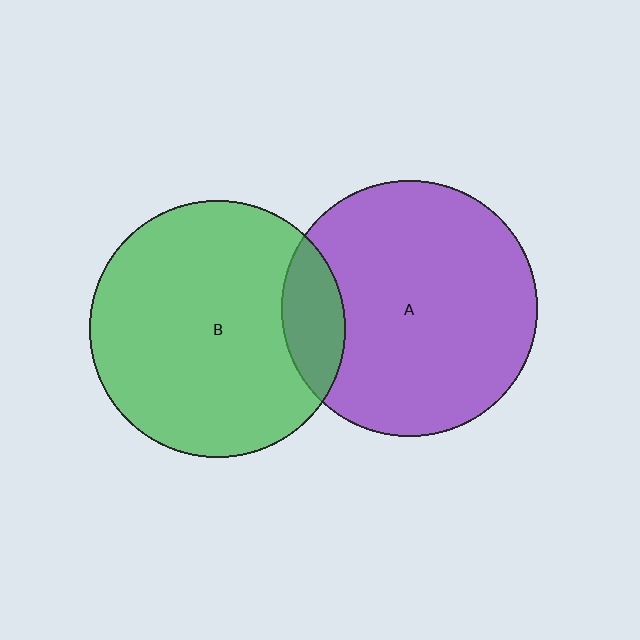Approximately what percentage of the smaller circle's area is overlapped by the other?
Approximately 15%.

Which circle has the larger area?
Circle B (green).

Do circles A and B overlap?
Yes.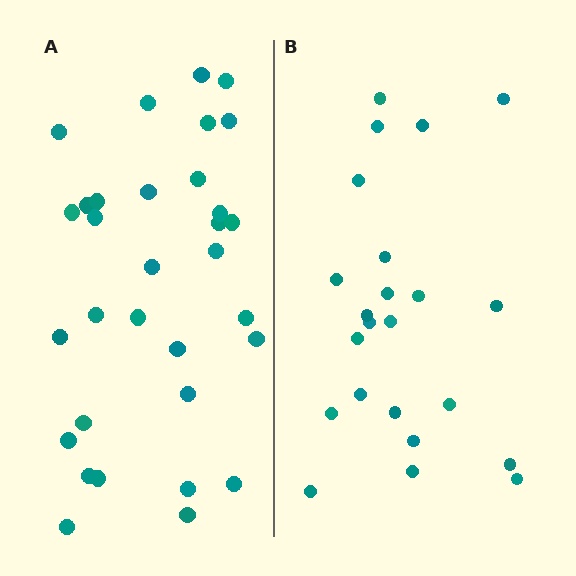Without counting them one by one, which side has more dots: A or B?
Region A (the left region) has more dots.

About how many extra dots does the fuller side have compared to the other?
Region A has roughly 8 or so more dots than region B.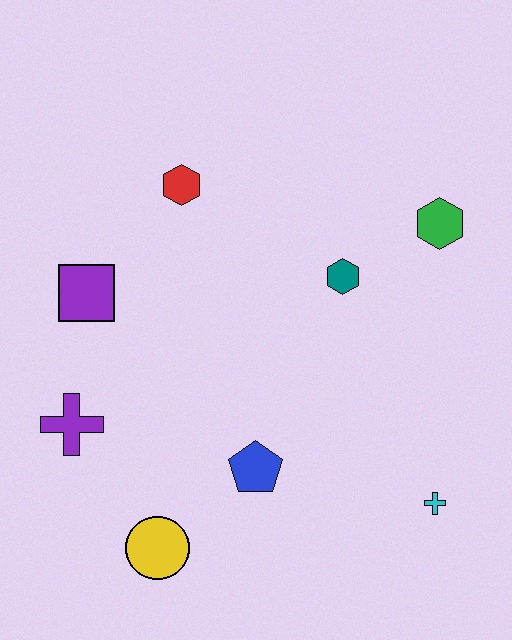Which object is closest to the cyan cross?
The blue pentagon is closest to the cyan cross.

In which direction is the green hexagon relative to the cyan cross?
The green hexagon is above the cyan cross.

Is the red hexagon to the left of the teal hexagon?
Yes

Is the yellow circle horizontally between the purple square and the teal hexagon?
Yes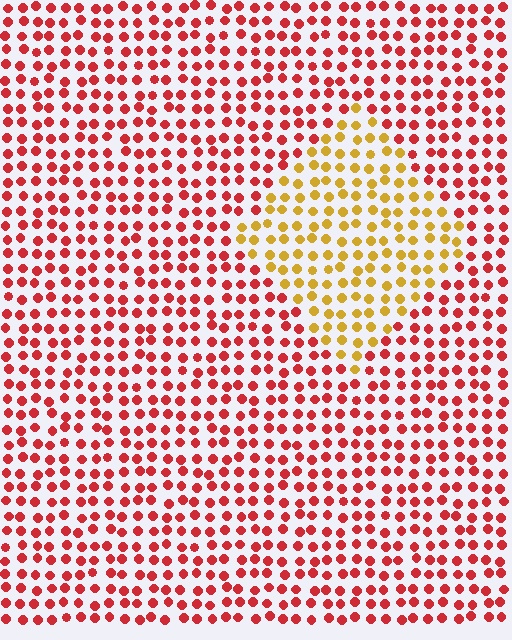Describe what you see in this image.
The image is filled with small red elements in a uniform arrangement. A diamond-shaped region is visible where the elements are tinted to a slightly different hue, forming a subtle color boundary.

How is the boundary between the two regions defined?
The boundary is defined purely by a slight shift in hue (about 50 degrees). Spacing, size, and orientation are identical on both sides.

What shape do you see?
I see a diamond.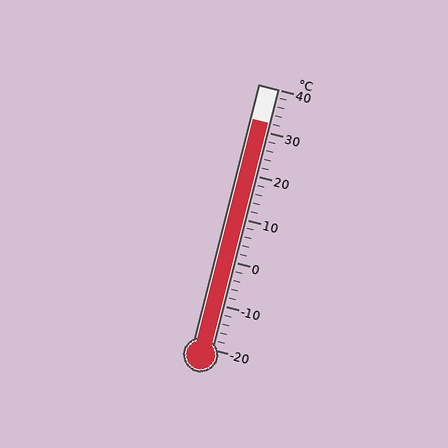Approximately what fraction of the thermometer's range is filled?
The thermometer is filled to approximately 85% of its range.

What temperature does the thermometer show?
The thermometer shows approximately 32°C.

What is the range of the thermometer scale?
The thermometer scale ranges from -20°C to 40°C.